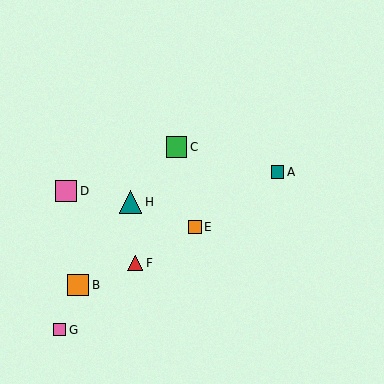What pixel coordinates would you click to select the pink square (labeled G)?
Click at (60, 330) to select the pink square G.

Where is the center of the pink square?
The center of the pink square is at (66, 191).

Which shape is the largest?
The teal triangle (labeled H) is the largest.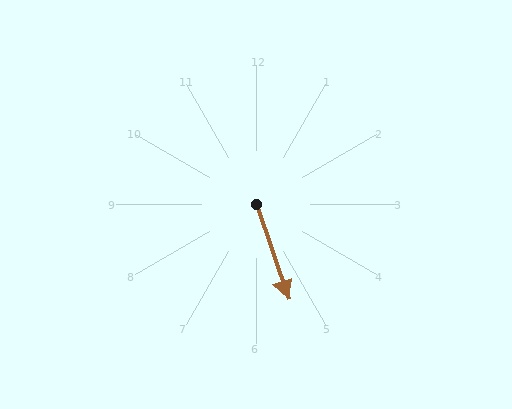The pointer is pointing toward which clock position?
Roughly 5 o'clock.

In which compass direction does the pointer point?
South.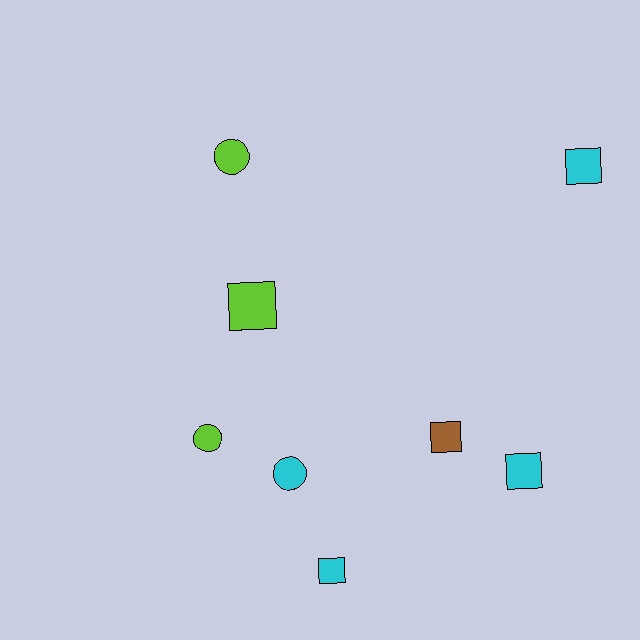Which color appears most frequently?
Cyan, with 4 objects.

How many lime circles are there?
There are 2 lime circles.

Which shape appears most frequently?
Square, with 5 objects.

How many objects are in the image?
There are 8 objects.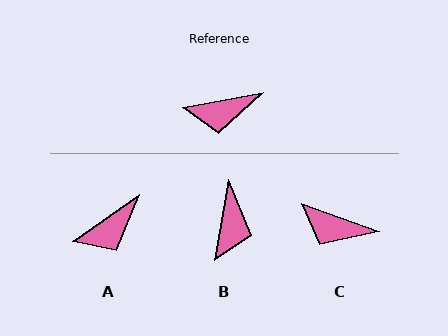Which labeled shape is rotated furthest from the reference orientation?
B, about 70 degrees away.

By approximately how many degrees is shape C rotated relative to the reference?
Approximately 30 degrees clockwise.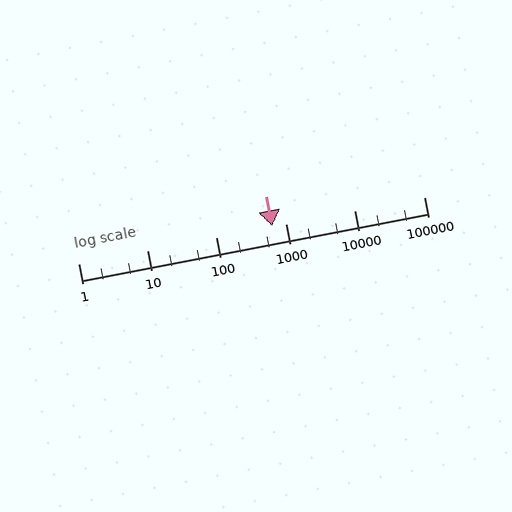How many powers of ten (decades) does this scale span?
The scale spans 5 decades, from 1 to 100000.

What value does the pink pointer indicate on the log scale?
The pointer indicates approximately 630.